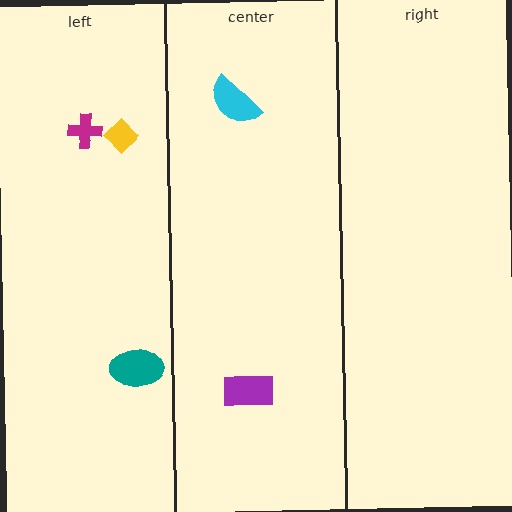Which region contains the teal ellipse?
The left region.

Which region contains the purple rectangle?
The center region.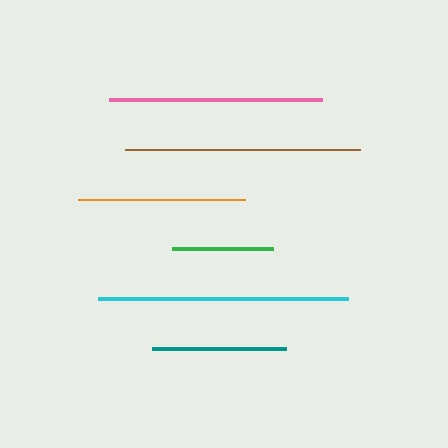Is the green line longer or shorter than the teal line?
The teal line is longer than the green line.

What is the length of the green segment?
The green segment is approximately 100 pixels long.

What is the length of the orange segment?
The orange segment is approximately 166 pixels long.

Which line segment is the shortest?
The green line is the shortest at approximately 100 pixels.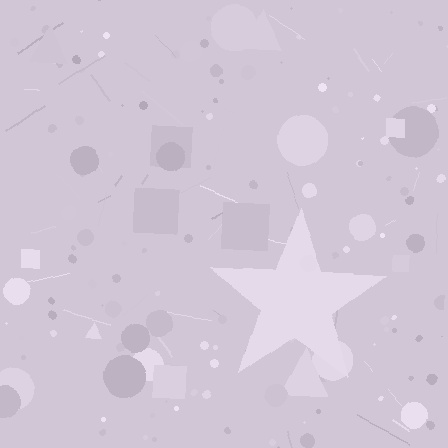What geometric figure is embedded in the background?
A star is embedded in the background.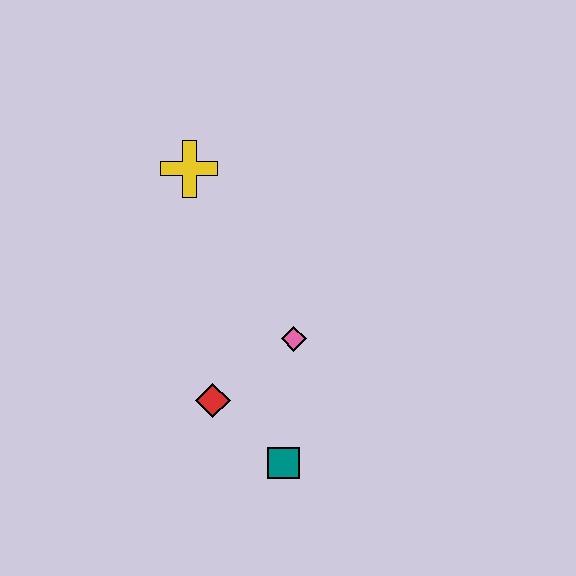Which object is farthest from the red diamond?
The yellow cross is farthest from the red diamond.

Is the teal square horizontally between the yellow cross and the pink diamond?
Yes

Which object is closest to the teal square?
The red diamond is closest to the teal square.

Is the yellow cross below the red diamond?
No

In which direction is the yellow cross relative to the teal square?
The yellow cross is above the teal square.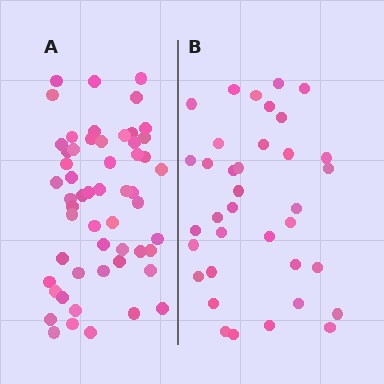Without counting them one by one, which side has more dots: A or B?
Region A (the left region) has more dots.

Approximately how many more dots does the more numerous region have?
Region A has approximately 20 more dots than region B.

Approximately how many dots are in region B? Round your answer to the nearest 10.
About 40 dots. (The exact count is 36, which rounds to 40.)